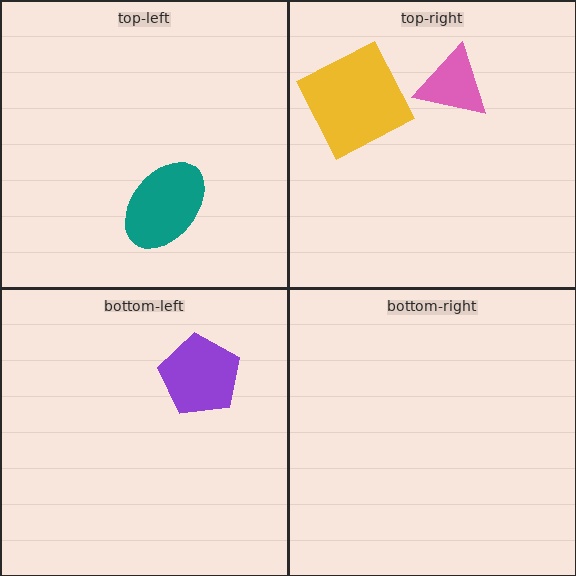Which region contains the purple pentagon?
The bottom-left region.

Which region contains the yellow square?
The top-right region.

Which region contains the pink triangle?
The top-right region.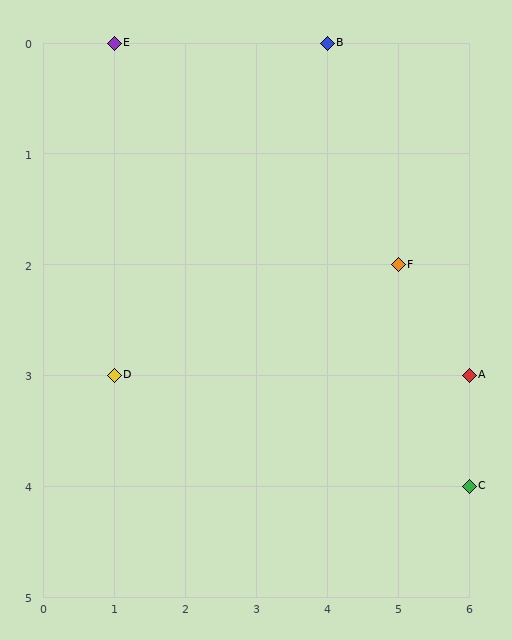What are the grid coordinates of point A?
Point A is at grid coordinates (6, 3).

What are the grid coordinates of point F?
Point F is at grid coordinates (5, 2).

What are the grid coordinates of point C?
Point C is at grid coordinates (6, 4).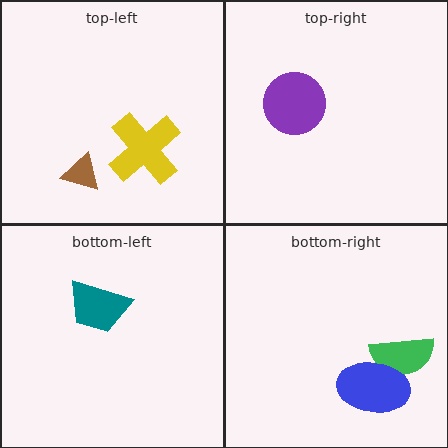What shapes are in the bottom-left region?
The teal trapezoid.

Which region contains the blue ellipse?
The bottom-right region.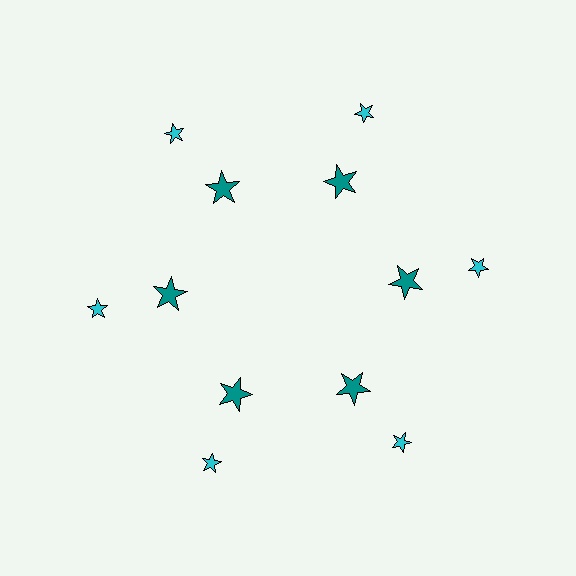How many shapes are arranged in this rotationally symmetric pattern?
There are 12 shapes, arranged in 6 groups of 2.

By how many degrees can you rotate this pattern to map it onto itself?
The pattern maps onto itself every 60 degrees of rotation.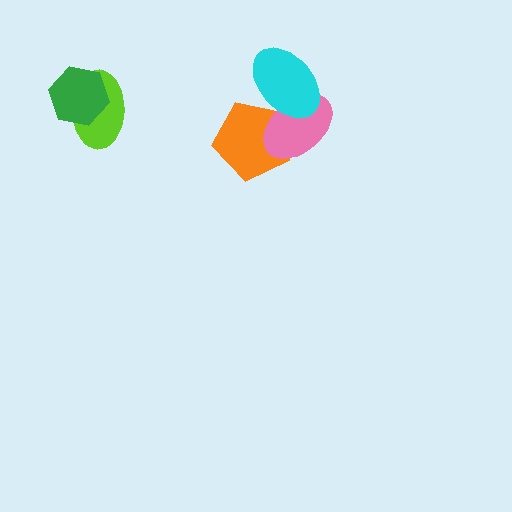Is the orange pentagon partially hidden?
Yes, it is partially covered by another shape.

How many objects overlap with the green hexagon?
1 object overlaps with the green hexagon.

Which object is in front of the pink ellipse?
The cyan ellipse is in front of the pink ellipse.